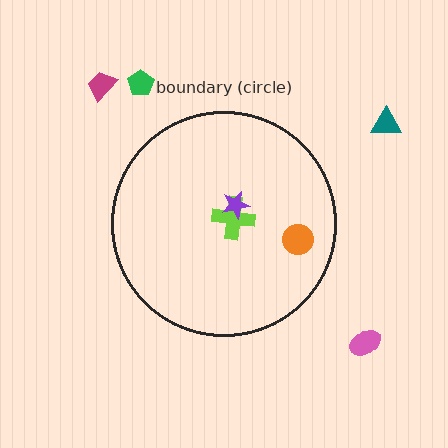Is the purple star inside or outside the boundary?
Inside.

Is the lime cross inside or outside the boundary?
Inside.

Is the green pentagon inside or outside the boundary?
Outside.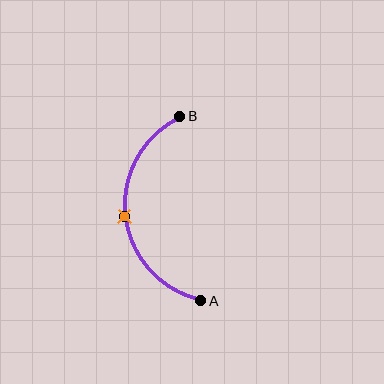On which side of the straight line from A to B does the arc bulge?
The arc bulges to the left of the straight line connecting A and B.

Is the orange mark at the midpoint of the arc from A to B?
Yes. The orange mark lies on the arc at equal arc-length from both A and B — it is the arc midpoint.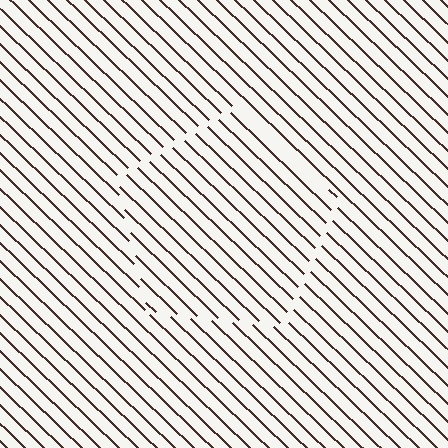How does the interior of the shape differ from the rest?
The interior of the shape contains the same grating, shifted by half a period — the contour is defined by the phase discontinuity where line-ends from the inner and outer gratings abut.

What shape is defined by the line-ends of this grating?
An illusory pentagon. The interior of the shape contains the same grating, shifted by half a period — the contour is defined by the phase discontinuity where line-ends from the inner and outer gratings abut.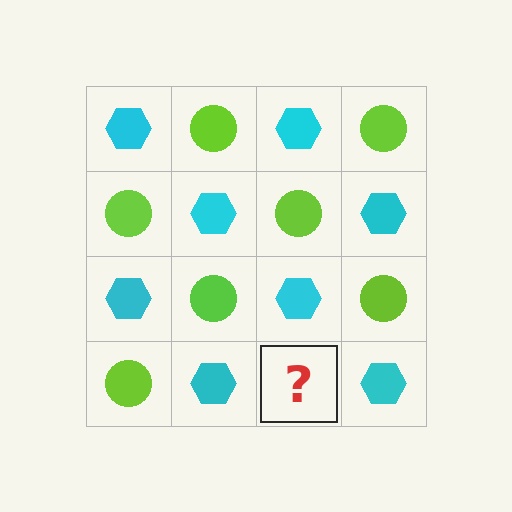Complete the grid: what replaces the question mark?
The question mark should be replaced with a lime circle.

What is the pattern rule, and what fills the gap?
The rule is that it alternates cyan hexagon and lime circle in a checkerboard pattern. The gap should be filled with a lime circle.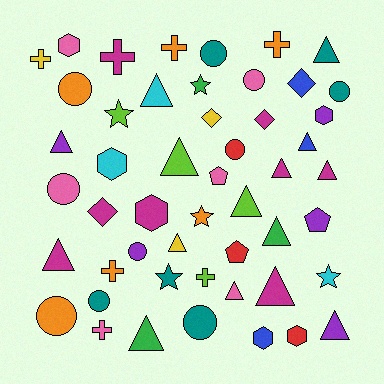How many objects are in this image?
There are 50 objects.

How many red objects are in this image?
There are 3 red objects.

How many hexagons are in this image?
There are 6 hexagons.